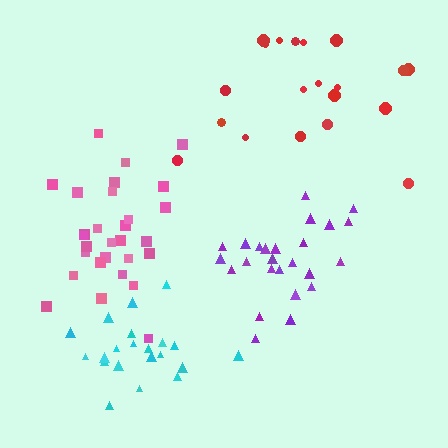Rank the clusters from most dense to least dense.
purple, cyan, pink, red.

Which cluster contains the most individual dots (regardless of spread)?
Pink (29).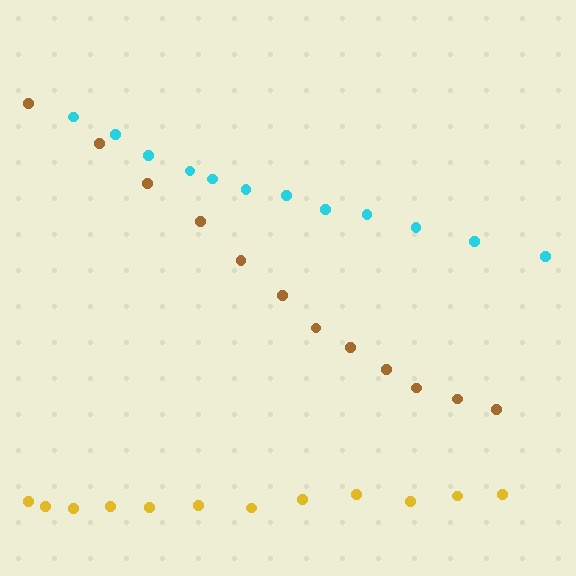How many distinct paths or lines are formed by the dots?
There are 3 distinct paths.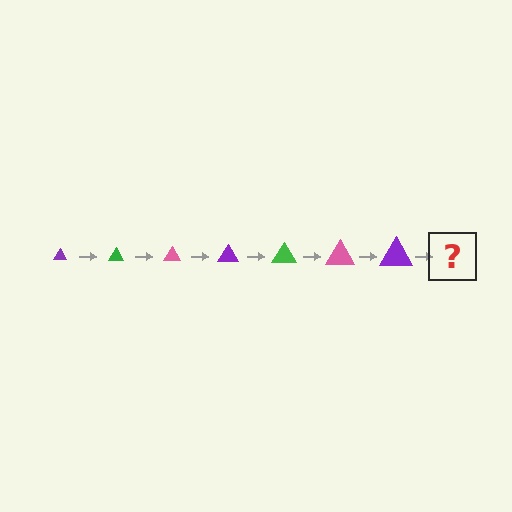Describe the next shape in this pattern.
It should be a green triangle, larger than the previous one.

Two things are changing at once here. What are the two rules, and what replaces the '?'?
The two rules are that the triangle grows larger each step and the color cycles through purple, green, and pink. The '?' should be a green triangle, larger than the previous one.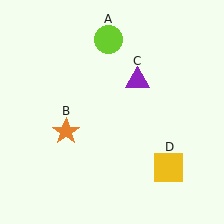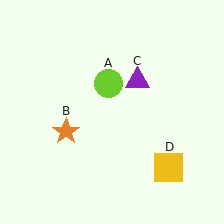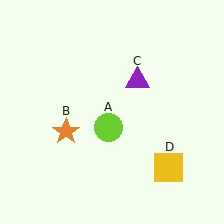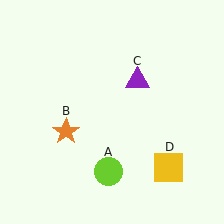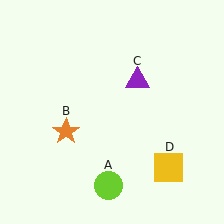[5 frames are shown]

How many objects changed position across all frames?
1 object changed position: lime circle (object A).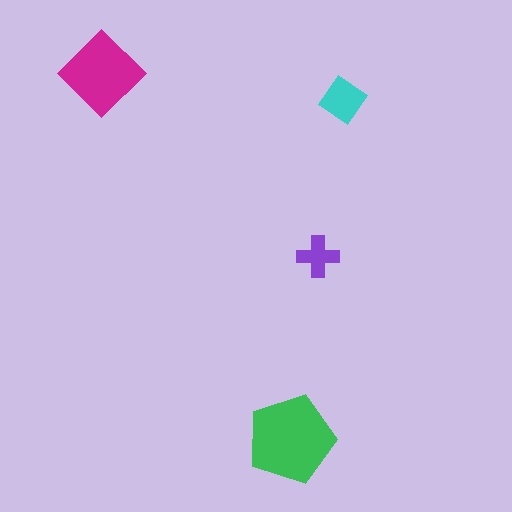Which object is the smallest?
The purple cross.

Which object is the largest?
The green pentagon.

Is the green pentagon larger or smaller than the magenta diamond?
Larger.